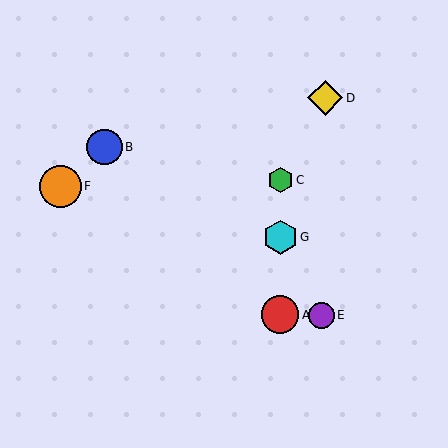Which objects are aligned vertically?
Objects A, C, G are aligned vertically.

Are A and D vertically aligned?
No, A is at x≈280 and D is at x≈325.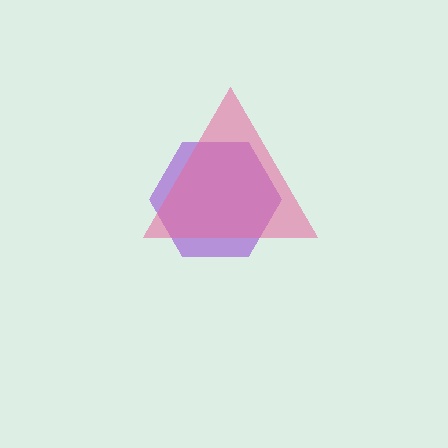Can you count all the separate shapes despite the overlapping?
Yes, there are 2 separate shapes.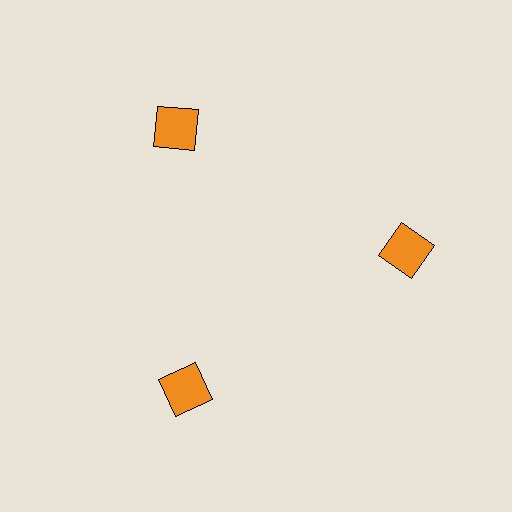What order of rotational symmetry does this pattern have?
This pattern has 3-fold rotational symmetry.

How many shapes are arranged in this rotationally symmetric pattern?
There are 3 shapes, arranged in 3 groups of 1.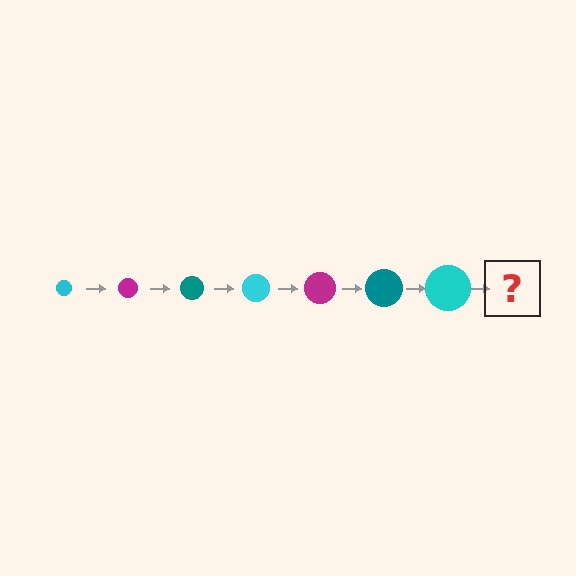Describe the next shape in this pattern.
It should be a magenta circle, larger than the previous one.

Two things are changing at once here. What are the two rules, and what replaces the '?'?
The two rules are that the circle grows larger each step and the color cycles through cyan, magenta, and teal. The '?' should be a magenta circle, larger than the previous one.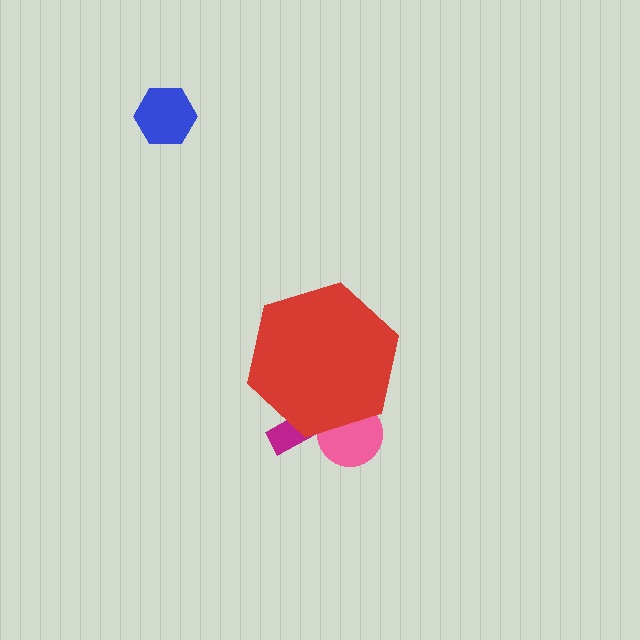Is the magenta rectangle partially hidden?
Yes, the magenta rectangle is partially hidden behind the red hexagon.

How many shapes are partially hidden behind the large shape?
2 shapes are partially hidden.